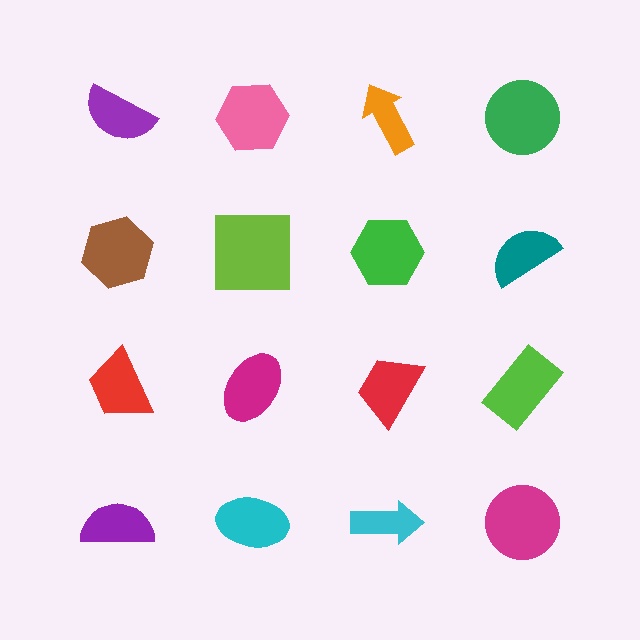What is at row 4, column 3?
A cyan arrow.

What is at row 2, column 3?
A green hexagon.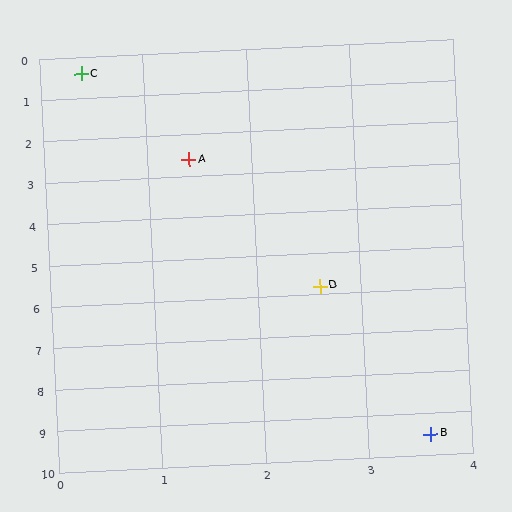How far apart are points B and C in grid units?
Points B and C are about 9.6 grid units apart.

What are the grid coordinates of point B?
Point B is at approximately (3.6, 9.5).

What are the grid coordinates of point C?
Point C is at approximately (0.4, 0.4).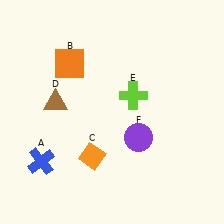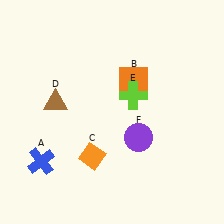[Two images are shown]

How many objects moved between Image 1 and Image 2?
1 object moved between the two images.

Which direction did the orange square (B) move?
The orange square (B) moved right.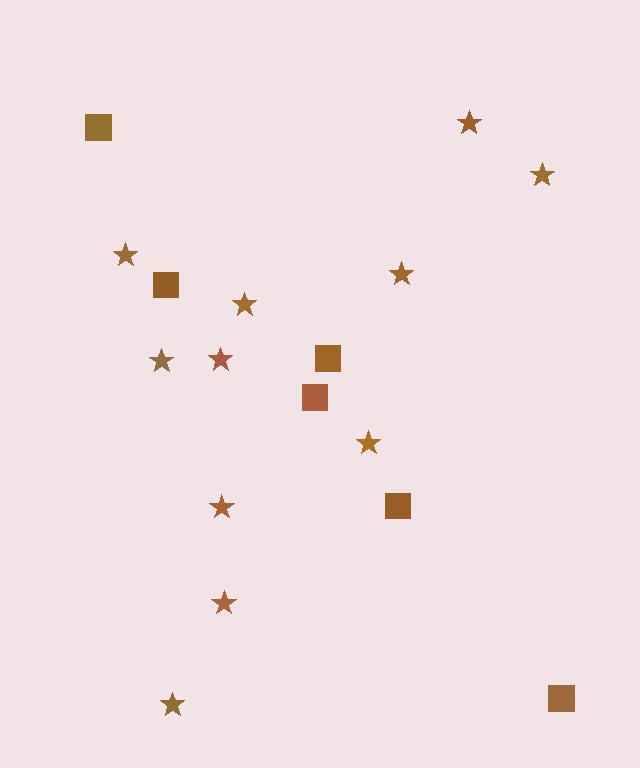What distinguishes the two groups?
There are 2 groups: one group of stars (11) and one group of squares (6).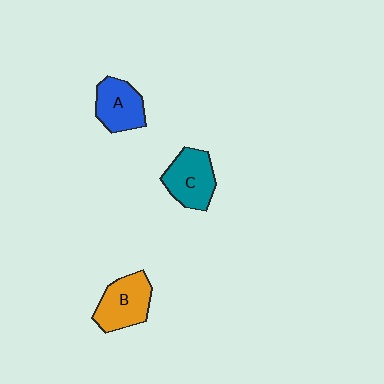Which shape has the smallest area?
Shape A (blue).